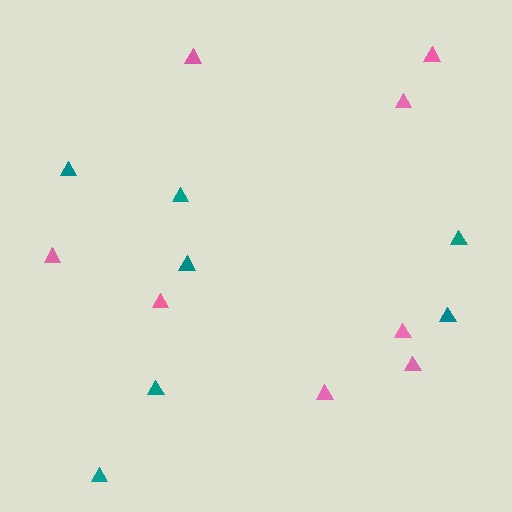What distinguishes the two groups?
There are 2 groups: one group of pink triangles (8) and one group of teal triangles (7).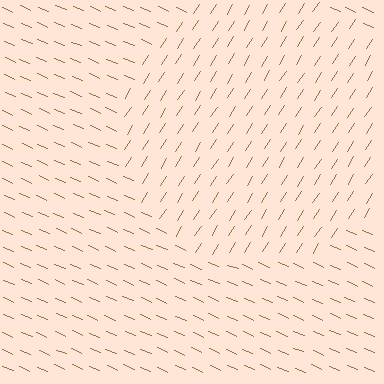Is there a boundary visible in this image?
Yes, there is a texture boundary formed by a change in line orientation.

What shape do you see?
I see a circle.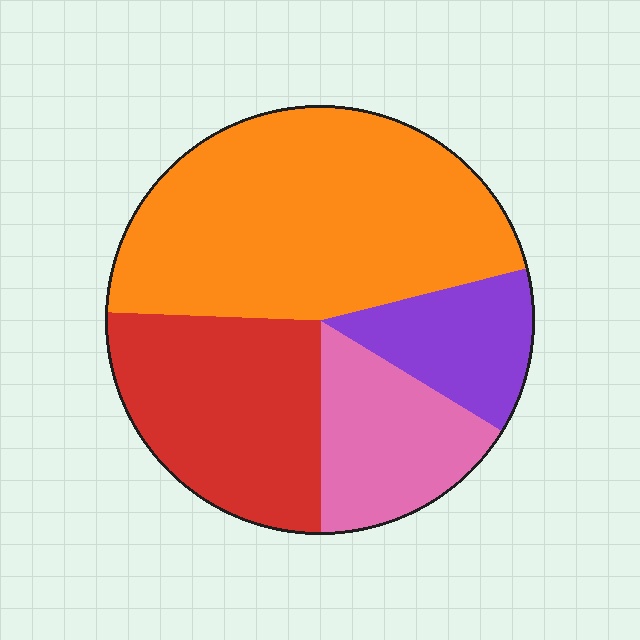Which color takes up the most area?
Orange, at roughly 45%.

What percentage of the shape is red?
Red takes up about one quarter (1/4) of the shape.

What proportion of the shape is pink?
Pink takes up about one sixth (1/6) of the shape.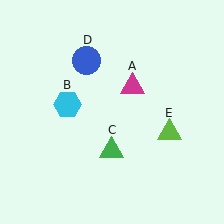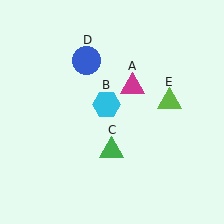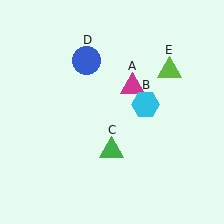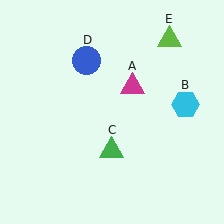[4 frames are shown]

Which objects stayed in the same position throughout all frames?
Magenta triangle (object A) and green triangle (object C) and blue circle (object D) remained stationary.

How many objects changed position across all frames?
2 objects changed position: cyan hexagon (object B), lime triangle (object E).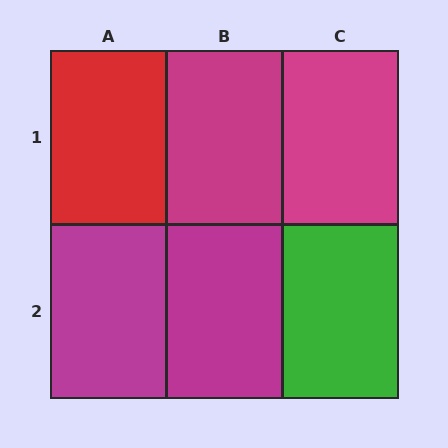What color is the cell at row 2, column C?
Green.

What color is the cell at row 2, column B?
Magenta.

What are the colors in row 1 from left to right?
Red, magenta, magenta.